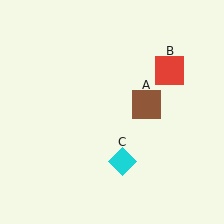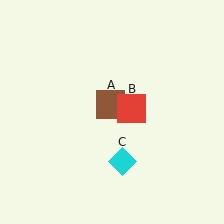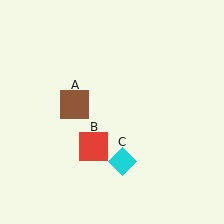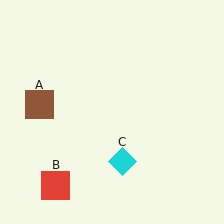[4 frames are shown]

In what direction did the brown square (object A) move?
The brown square (object A) moved left.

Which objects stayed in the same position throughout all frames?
Cyan diamond (object C) remained stationary.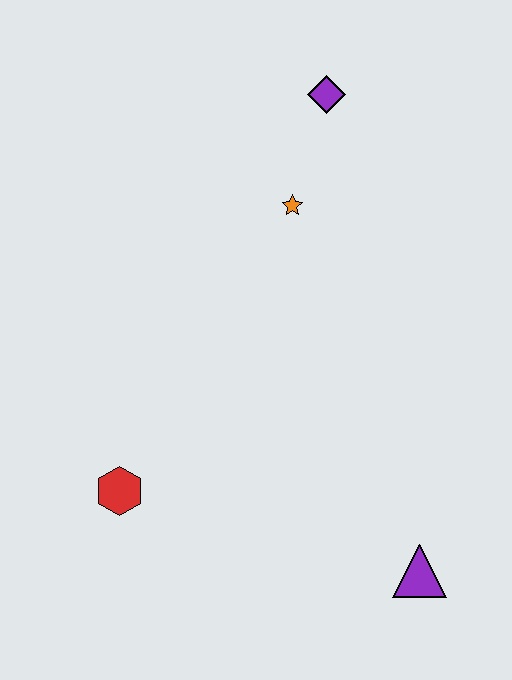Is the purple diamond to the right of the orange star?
Yes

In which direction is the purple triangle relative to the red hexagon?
The purple triangle is to the right of the red hexagon.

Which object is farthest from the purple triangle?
The purple diamond is farthest from the purple triangle.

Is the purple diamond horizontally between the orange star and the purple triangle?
Yes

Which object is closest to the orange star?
The purple diamond is closest to the orange star.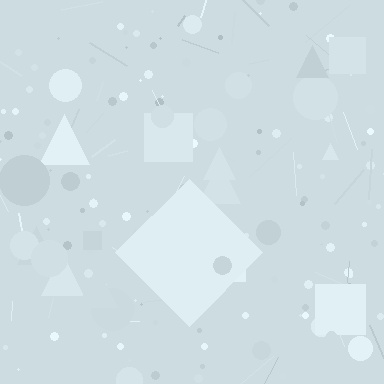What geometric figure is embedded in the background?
A diamond is embedded in the background.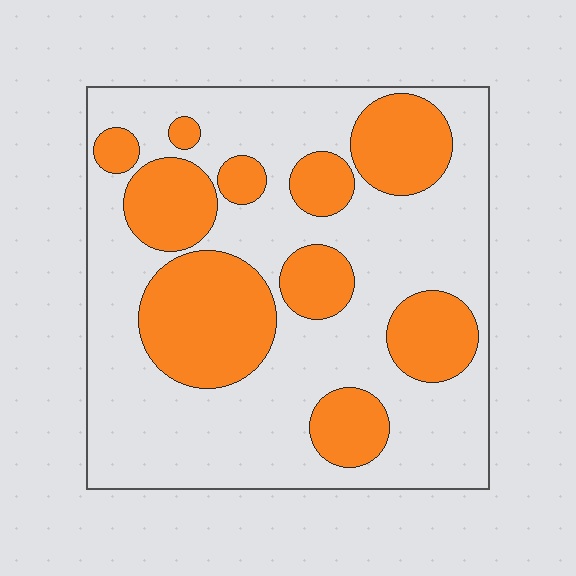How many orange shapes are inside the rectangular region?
10.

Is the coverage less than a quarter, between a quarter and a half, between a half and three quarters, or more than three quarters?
Between a quarter and a half.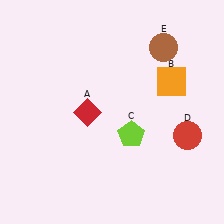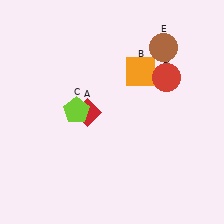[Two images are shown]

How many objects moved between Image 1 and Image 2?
3 objects moved between the two images.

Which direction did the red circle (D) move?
The red circle (D) moved up.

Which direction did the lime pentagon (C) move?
The lime pentagon (C) moved left.